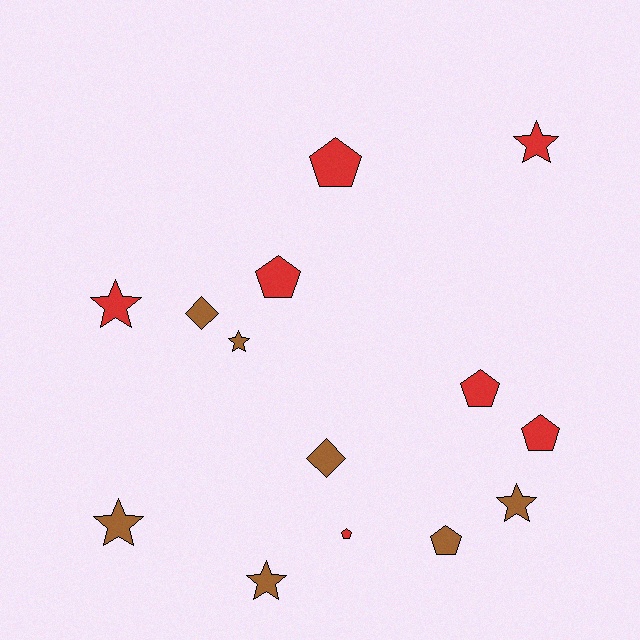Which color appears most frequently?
Red, with 7 objects.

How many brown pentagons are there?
There is 1 brown pentagon.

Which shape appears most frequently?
Pentagon, with 6 objects.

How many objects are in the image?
There are 14 objects.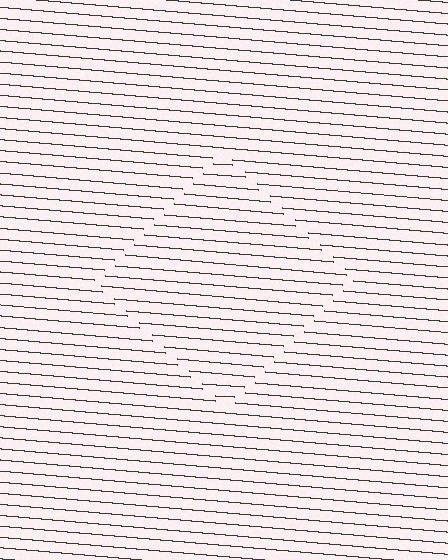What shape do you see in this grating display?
An illusory square. The interior of the shape contains the same grating, shifted by half a period — the contour is defined by the phase discontinuity where line-ends from the inner and outer gratings abut.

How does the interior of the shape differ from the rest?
The interior of the shape contains the same grating, shifted by half a period — the contour is defined by the phase discontinuity where line-ends from the inner and outer gratings abut.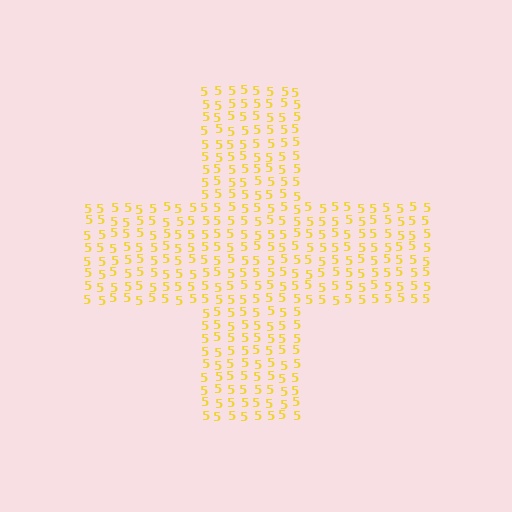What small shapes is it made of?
It is made of small digit 5's.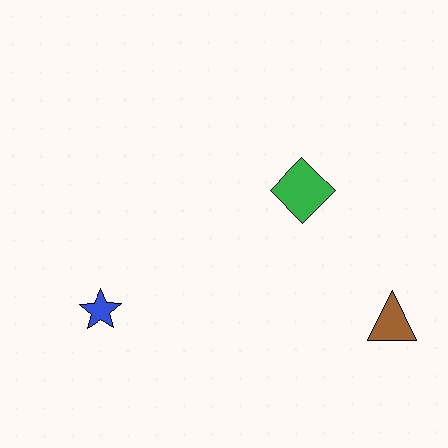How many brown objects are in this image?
There is 1 brown object.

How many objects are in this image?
There are 3 objects.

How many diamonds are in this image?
There is 1 diamond.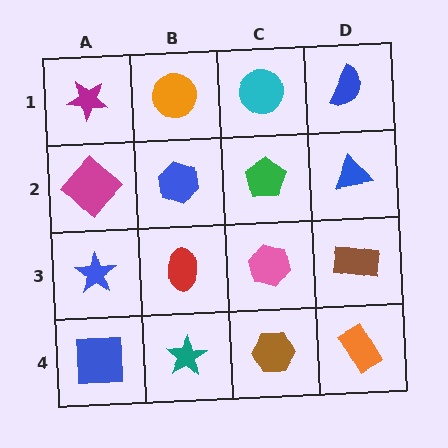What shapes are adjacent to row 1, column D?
A blue triangle (row 2, column D), a cyan circle (row 1, column C).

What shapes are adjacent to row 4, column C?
A pink hexagon (row 3, column C), a teal star (row 4, column B), an orange rectangle (row 4, column D).